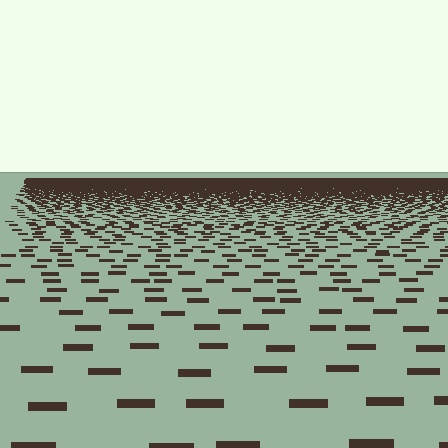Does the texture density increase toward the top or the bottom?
Density increases toward the top.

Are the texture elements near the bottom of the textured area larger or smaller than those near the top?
Larger. Near the bottom, elements are closer to the viewer and appear at a bigger on-screen size.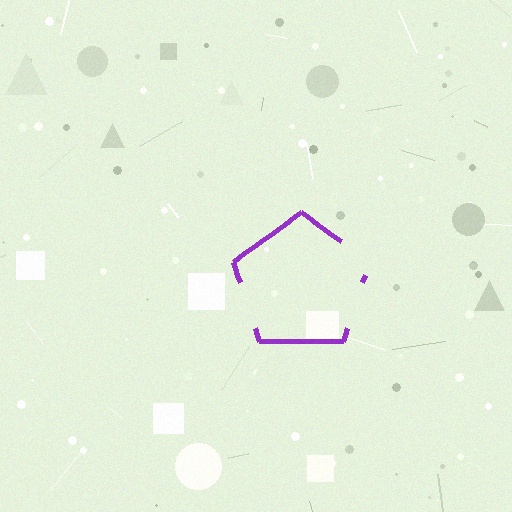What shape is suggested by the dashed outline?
The dashed outline suggests a pentagon.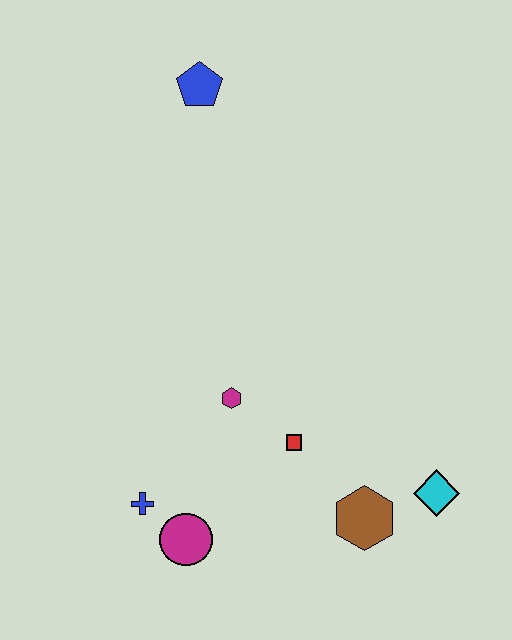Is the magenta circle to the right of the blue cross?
Yes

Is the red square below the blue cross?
No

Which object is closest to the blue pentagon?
The magenta hexagon is closest to the blue pentagon.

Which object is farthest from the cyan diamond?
The blue pentagon is farthest from the cyan diamond.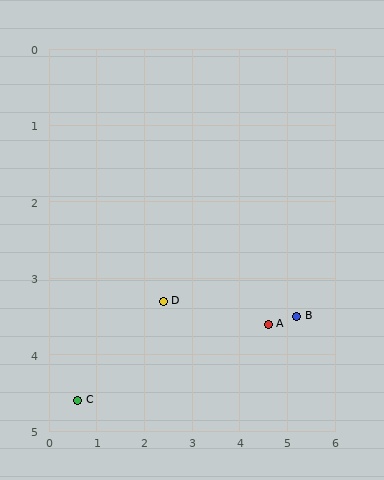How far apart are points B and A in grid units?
Points B and A are about 0.6 grid units apart.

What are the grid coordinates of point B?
Point B is at approximately (5.2, 3.5).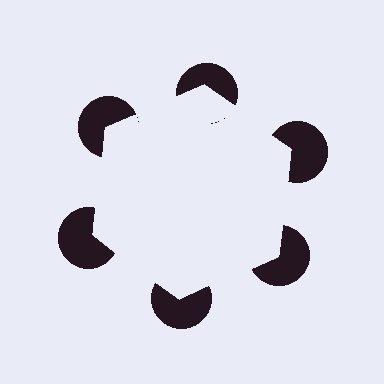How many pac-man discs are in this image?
There are 6 — one at each vertex of the illusory hexagon.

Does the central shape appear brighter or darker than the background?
It typically appears slightly brighter than the background, even though no actual brightness change is drawn.